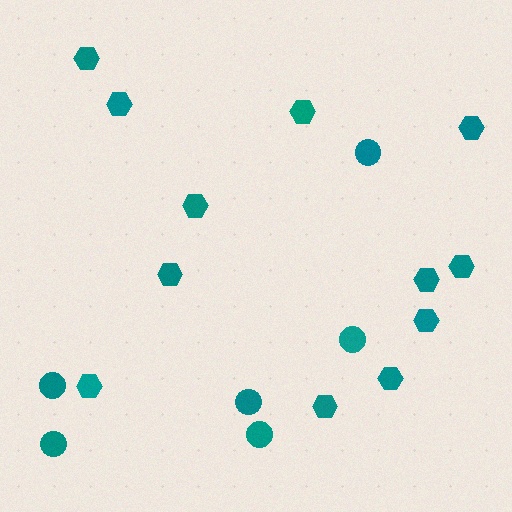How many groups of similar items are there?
There are 2 groups: one group of hexagons (12) and one group of circles (6).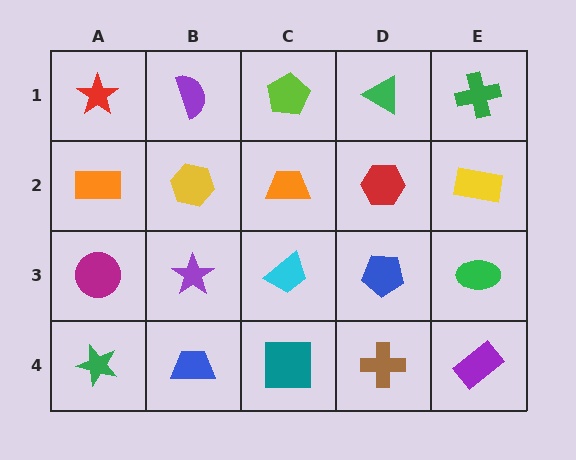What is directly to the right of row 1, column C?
A green triangle.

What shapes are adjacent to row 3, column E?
A yellow rectangle (row 2, column E), a purple rectangle (row 4, column E), a blue pentagon (row 3, column D).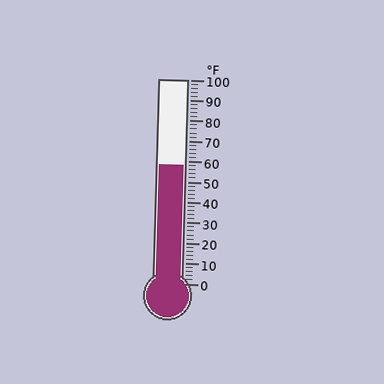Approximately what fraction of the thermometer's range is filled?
The thermometer is filled to approximately 60% of its range.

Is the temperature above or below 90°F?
The temperature is below 90°F.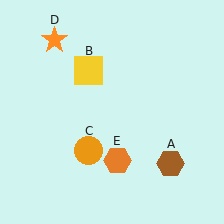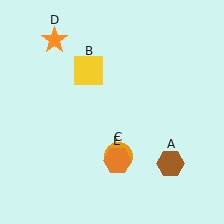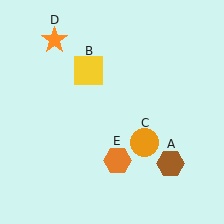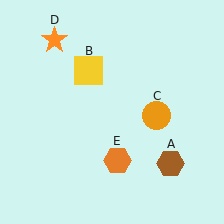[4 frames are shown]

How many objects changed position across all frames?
1 object changed position: orange circle (object C).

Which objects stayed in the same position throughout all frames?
Brown hexagon (object A) and yellow square (object B) and orange star (object D) and orange hexagon (object E) remained stationary.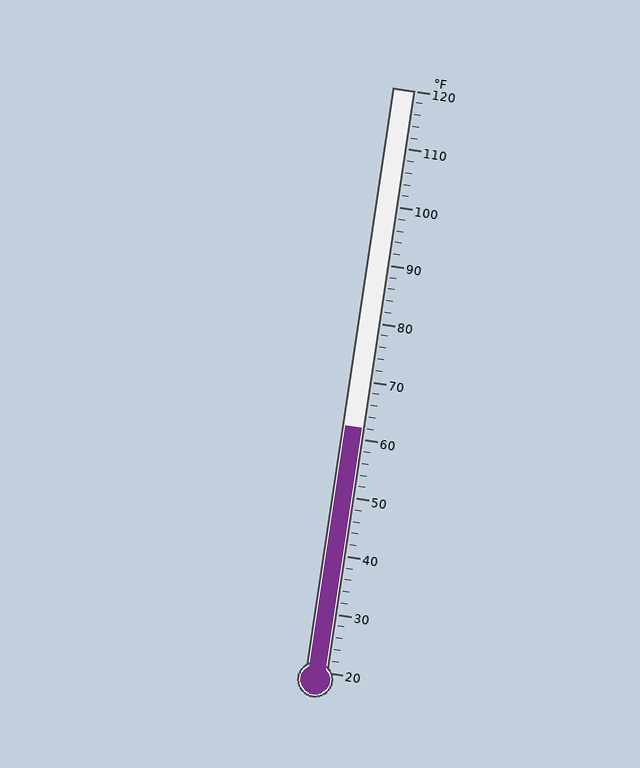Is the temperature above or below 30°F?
The temperature is above 30°F.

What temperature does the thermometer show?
The thermometer shows approximately 62°F.